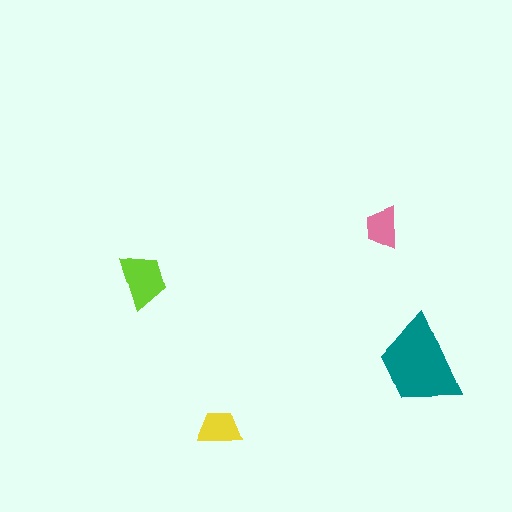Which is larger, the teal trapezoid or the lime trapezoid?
The teal one.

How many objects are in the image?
There are 4 objects in the image.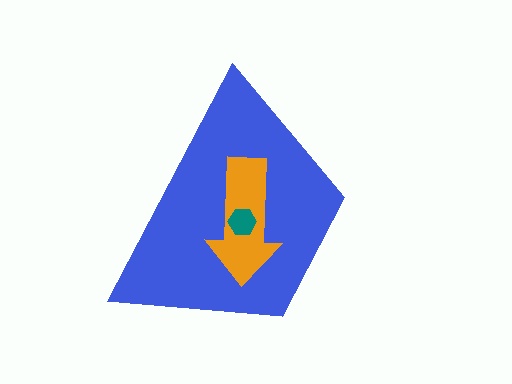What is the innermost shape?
The teal hexagon.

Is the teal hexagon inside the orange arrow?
Yes.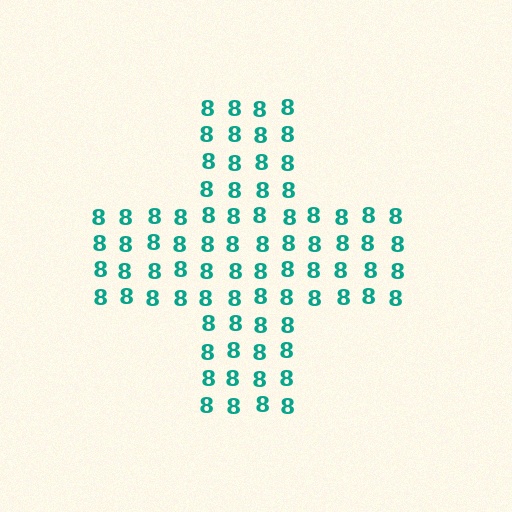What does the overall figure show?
The overall figure shows a cross.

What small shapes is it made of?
It is made of small digit 8's.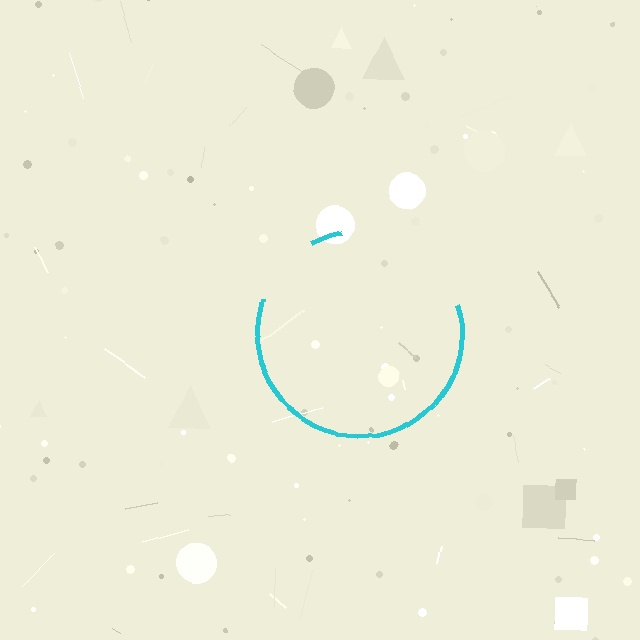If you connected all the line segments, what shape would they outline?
They would outline a circle.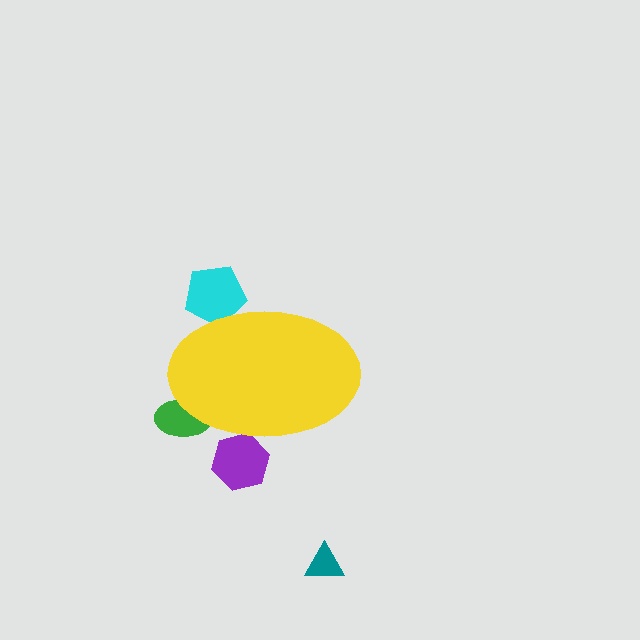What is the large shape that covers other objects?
A yellow ellipse.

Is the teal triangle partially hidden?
No, the teal triangle is fully visible.